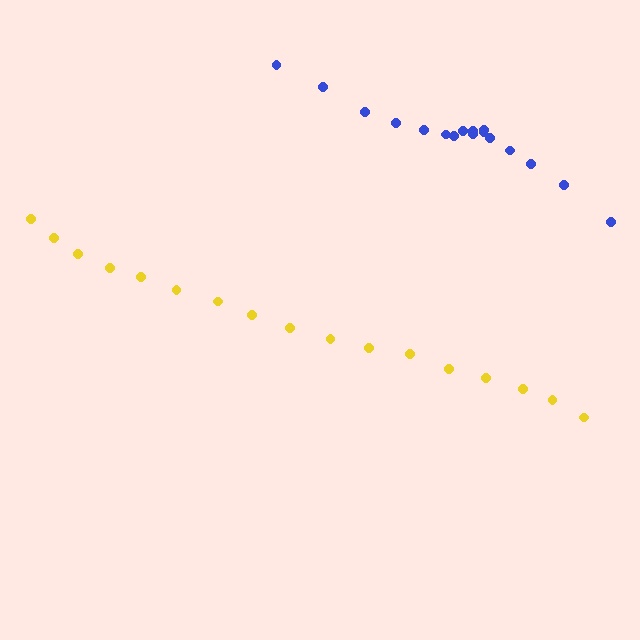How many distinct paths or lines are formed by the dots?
There are 2 distinct paths.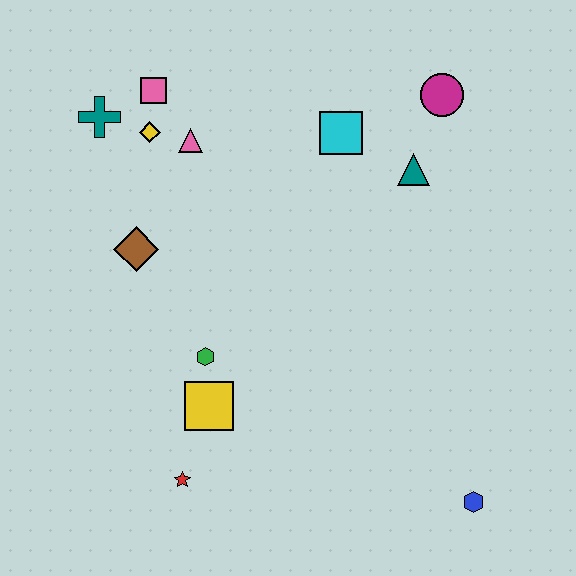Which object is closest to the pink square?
The yellow diamond is closest to the pink square.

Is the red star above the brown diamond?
No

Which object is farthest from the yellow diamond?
The blue hexagon is farthest from the yellow diamond.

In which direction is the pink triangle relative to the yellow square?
The pink triangle is above the yellow square.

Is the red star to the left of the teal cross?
No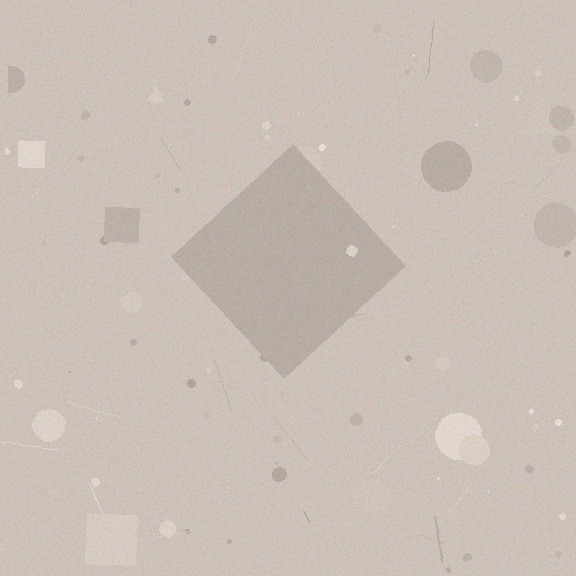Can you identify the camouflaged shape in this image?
The camouflaged shape is a diamond.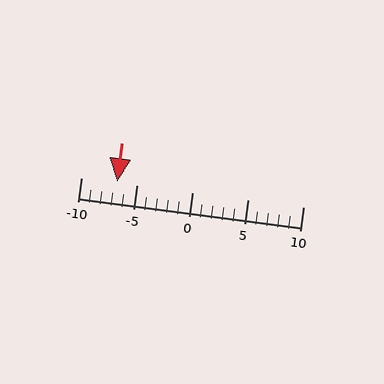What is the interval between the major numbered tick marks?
The major tick marks are spaced 5 units apart.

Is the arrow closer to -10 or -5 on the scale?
The arrow is closer to -5.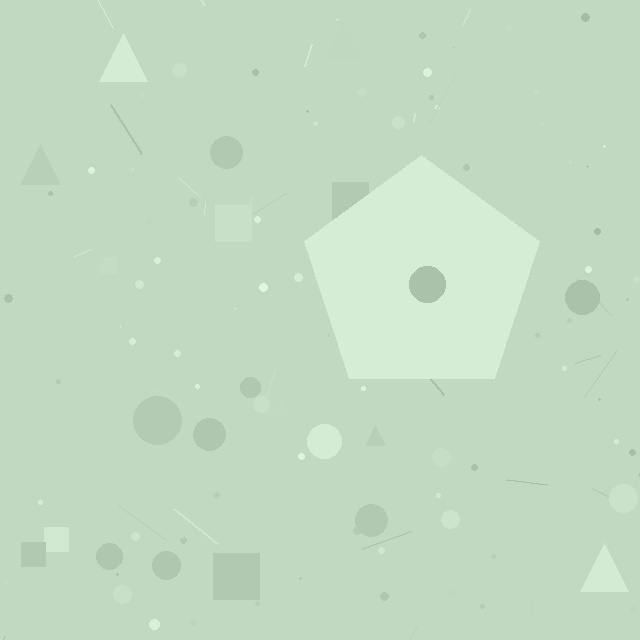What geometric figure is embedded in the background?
A pentagon is embedded in the background.